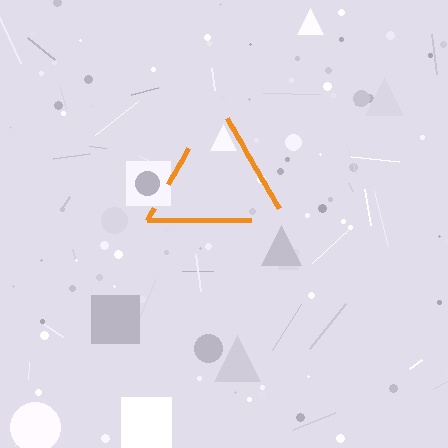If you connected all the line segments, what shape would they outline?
They would outline a triangle.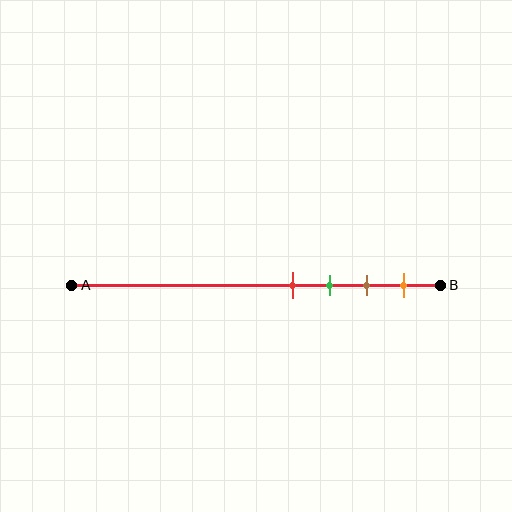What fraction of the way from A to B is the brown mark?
The brown mark is approximately 80% (0.8) of the way from A to B.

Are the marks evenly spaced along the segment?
Yes, the marks are approximately evenly spaced.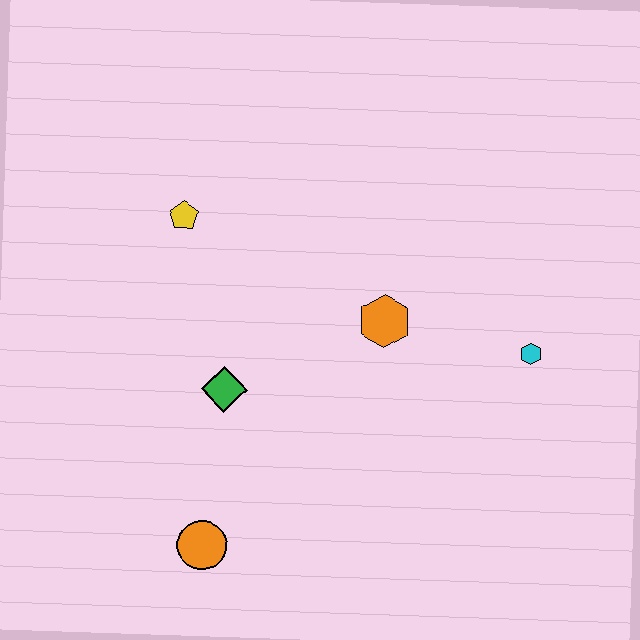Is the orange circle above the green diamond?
No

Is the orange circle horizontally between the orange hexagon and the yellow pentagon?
Yes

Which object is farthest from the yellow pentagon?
The cyan hexagon is farthest from the yellow pentagon.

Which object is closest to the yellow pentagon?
The green diamond is closest to the yellow pentagon.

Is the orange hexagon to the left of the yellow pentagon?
No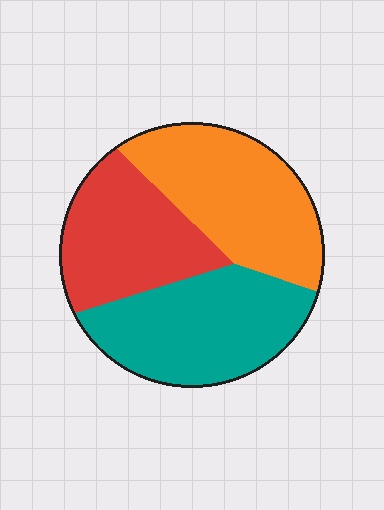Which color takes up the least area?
Red, at roughly 30%.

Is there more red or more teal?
Teal.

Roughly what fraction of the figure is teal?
Teal takes up about one third (1/3) of the figure.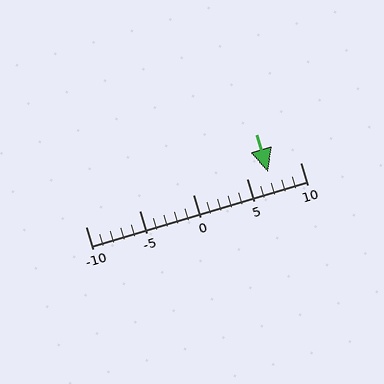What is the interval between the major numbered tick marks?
The major tick marks are spaced 5 units apart.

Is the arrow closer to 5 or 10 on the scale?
The arrow is closer to 5.